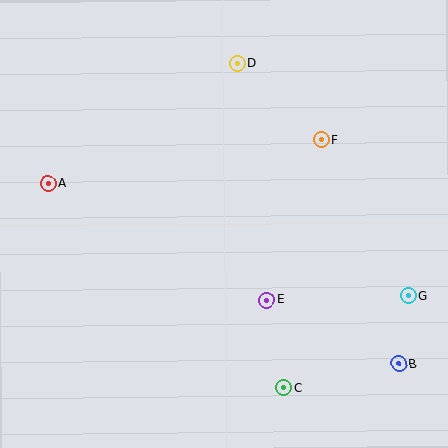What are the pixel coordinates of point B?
Point B is at (399, 364).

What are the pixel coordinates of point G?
Point G is at (408, 296).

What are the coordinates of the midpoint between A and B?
The midpoint between A and B is at (223, 273).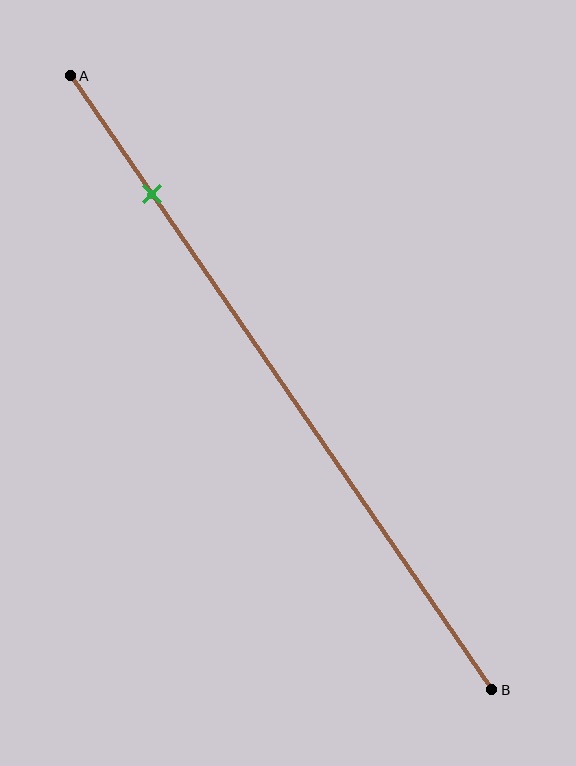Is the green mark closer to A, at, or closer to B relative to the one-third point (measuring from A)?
The green mark is closer to point A than the one-third point of segment AB.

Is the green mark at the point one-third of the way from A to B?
No, the mark is at about 20% from A, not at the 33% one-third point.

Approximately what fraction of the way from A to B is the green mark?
The green mark is approximately 20% of the way from A to B.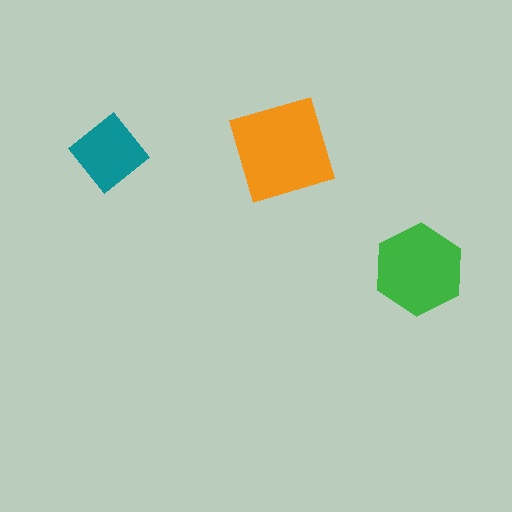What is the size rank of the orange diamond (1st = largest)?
1st.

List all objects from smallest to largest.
The teal diamond, the green hexagon, the orange diamond.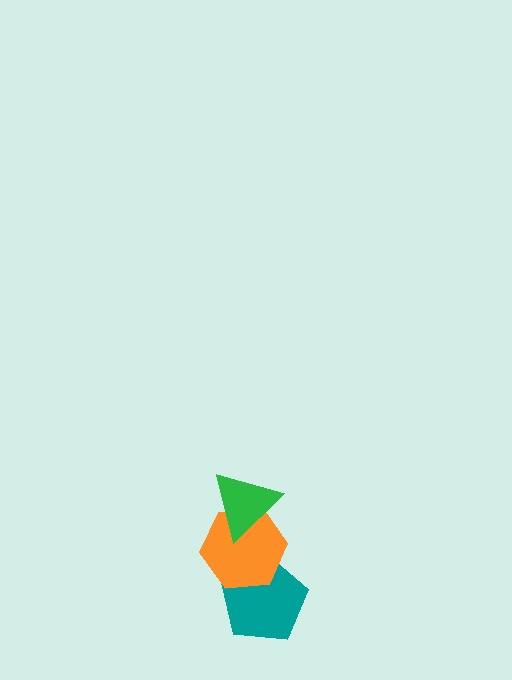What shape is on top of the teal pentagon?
The orange hexagon is on top of the teal pentagon.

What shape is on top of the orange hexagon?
The green triangle is on top of the orange hexagon.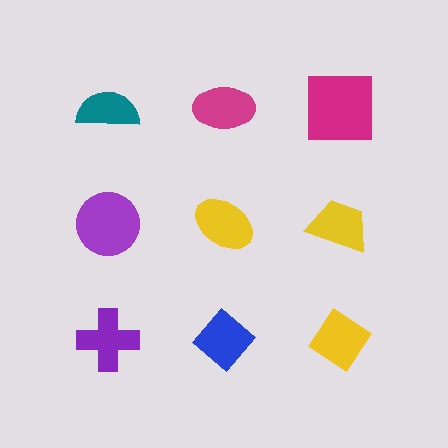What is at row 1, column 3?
A magenta square.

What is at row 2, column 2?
A yellow ellipse.